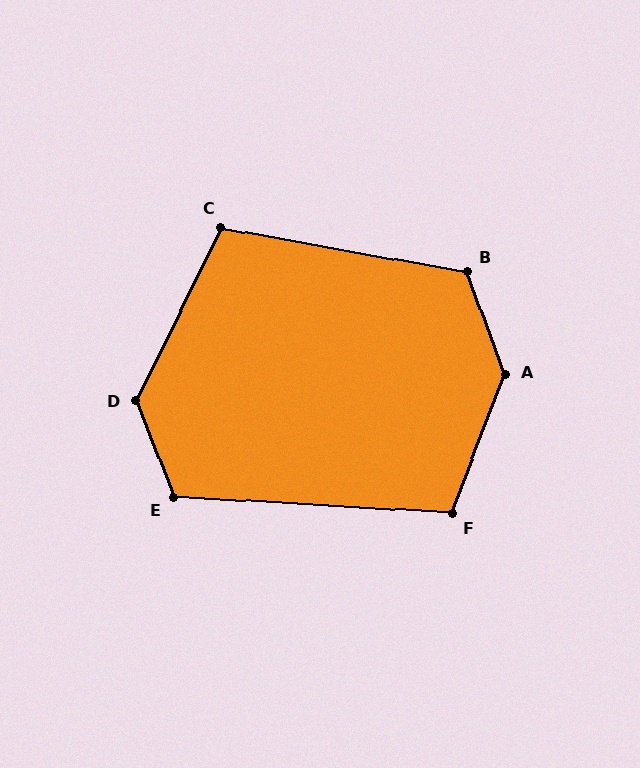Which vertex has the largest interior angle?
A, at approximately 139 degrees.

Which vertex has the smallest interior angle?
C, at approximately 106 degrees.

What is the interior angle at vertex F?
Approximately 107 degrees (obtuse).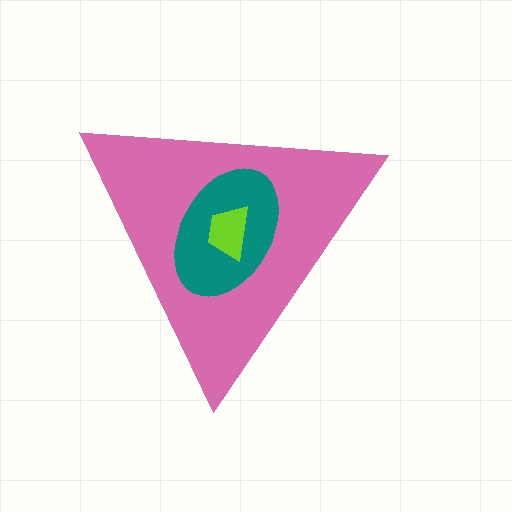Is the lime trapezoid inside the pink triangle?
Yes.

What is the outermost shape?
The pink triangle.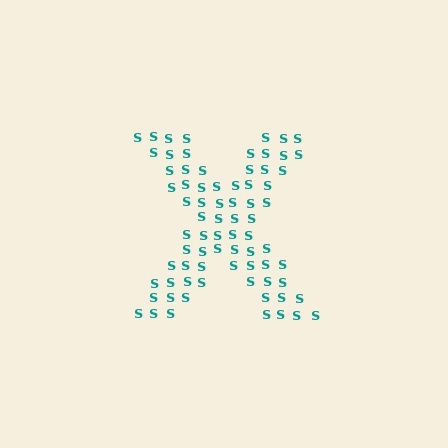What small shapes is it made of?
It is made of small letter S's.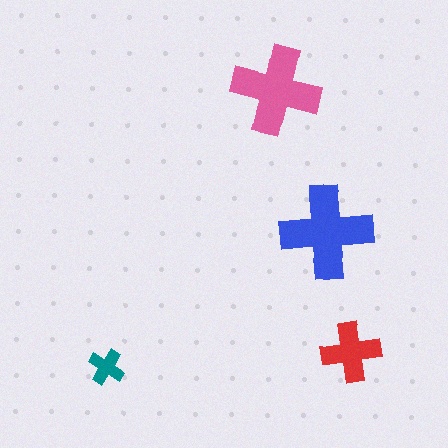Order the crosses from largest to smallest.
the blue one, the pink one, the red one, the teal one.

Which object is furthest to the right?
The red cross is rightmost.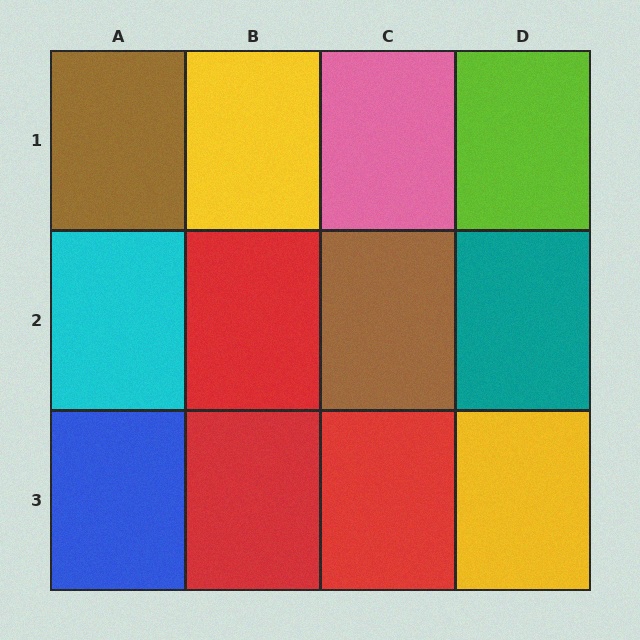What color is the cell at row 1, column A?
Brown.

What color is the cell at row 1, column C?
Pink.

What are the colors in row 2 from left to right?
Cyan, red, brown, teal.